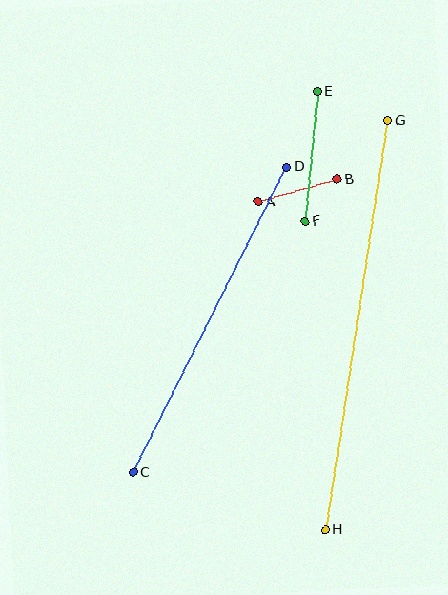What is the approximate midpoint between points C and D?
The midpoint is at approximately (210, 320) pixels.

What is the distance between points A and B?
The distance is approximately 82 pixels.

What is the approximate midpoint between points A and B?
The midpoint is at approximately (298, 191) pixels.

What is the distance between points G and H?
The distance is approximately 414 pixels.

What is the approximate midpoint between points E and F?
The midpoint is at approximately (311, 156) pixels.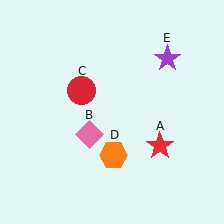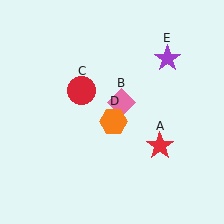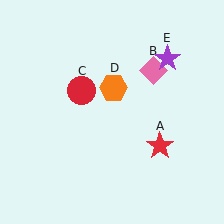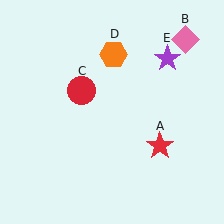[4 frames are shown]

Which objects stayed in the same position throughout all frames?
Red star (object A) and red circle (object C) and purple star (object E) remained stationary.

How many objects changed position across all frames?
2 objects changed position: pink diamond (object B), orange hexagon (object D).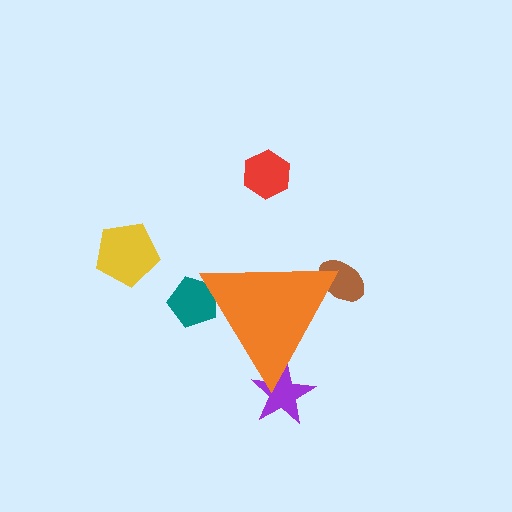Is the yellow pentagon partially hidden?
No, the yellow pentagon is fully visible.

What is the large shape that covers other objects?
An orange triangle.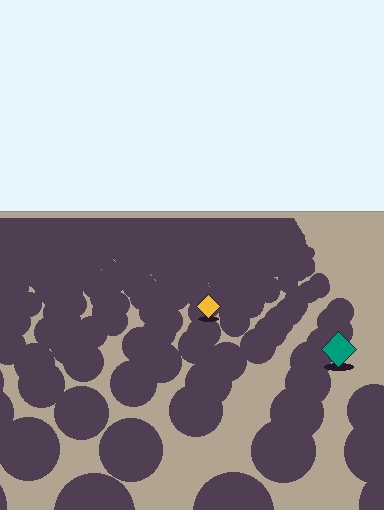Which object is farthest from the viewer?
The yellow diamond is farthest from the viewer. It appears smaller and the ground texture around it is denser.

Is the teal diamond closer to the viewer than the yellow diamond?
Yes. The teal diamond is closer — you can tell from the texture gradient: the ground texture is coarser near it.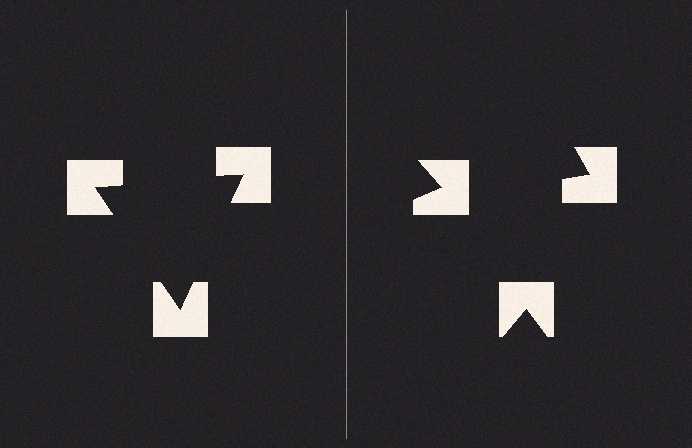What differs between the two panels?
The notched squares are positioned identically on both sides; only the wedge orientations differ. On the left they align to a triangle; on the right they are misaligned.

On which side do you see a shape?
An illusory triangle appears on the left side. On the right side the wedge cuts are rotated, so no coherent shape forms.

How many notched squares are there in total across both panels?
6 — 3 on each side.